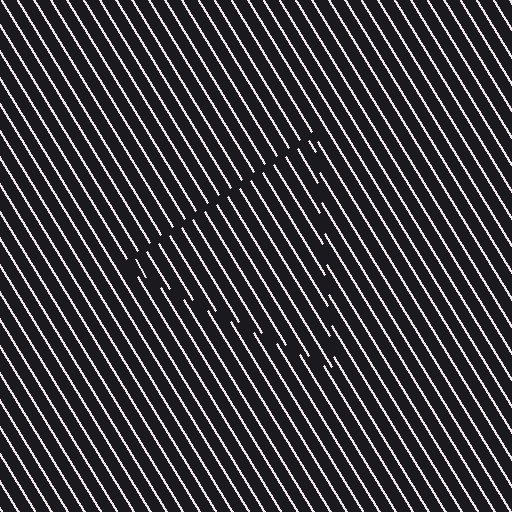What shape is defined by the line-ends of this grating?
An illusory triangle. The interior of the shape contains the same grating, shifted by half a period — the contour is defined by the phase discontinuity where line-ends from the inner and outer gratings abut.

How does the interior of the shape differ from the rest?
The interior of the shape contains the same grating, shifted by half a period — the contour is defined by the phase discontinuity where line-ends from the inner and outer gratings abut.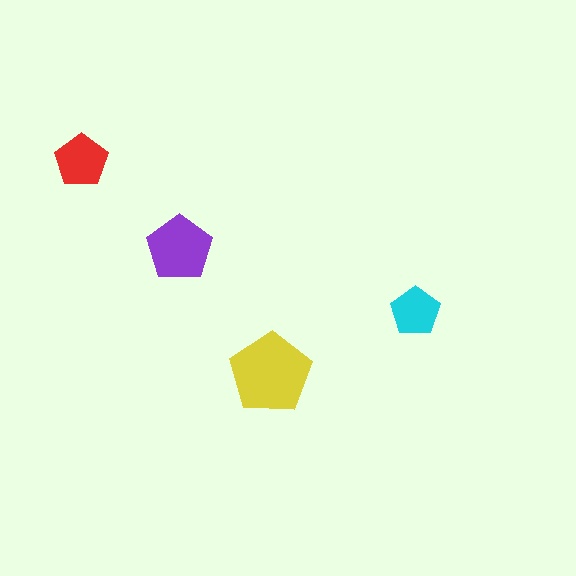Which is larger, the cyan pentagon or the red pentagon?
The red one.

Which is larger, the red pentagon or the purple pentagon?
The purple one.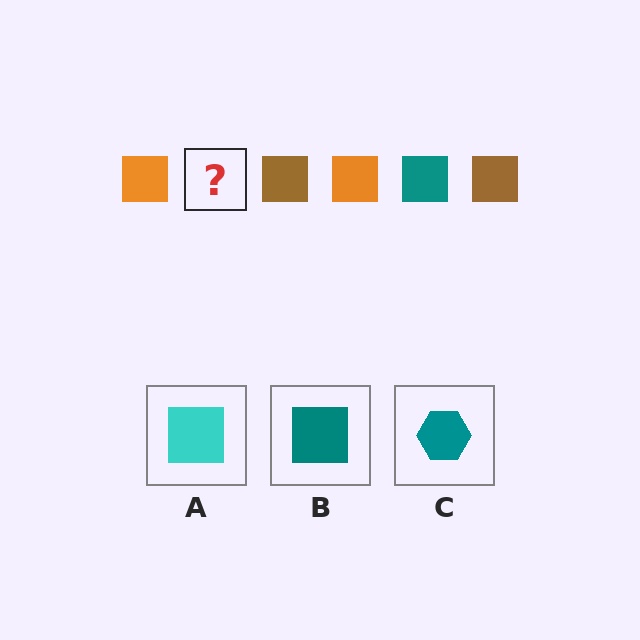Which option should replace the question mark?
Option B.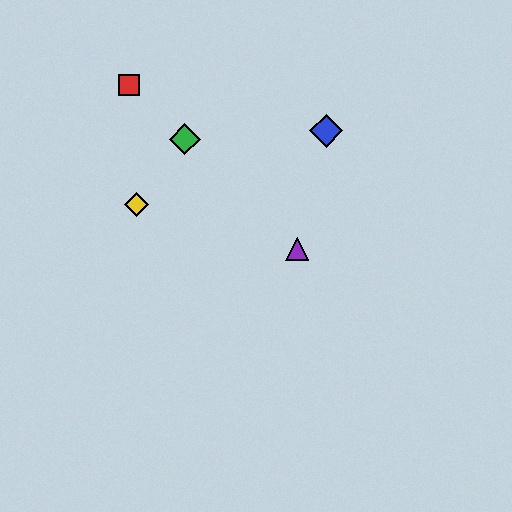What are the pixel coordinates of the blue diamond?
The blue diamond is at (326, 131).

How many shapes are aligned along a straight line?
3 shapes (the red square, the green diamond, the purple triangle) are aligned along a straight line.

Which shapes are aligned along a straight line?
The red square, the green diamond, the purple triangle are aligned along a straight line.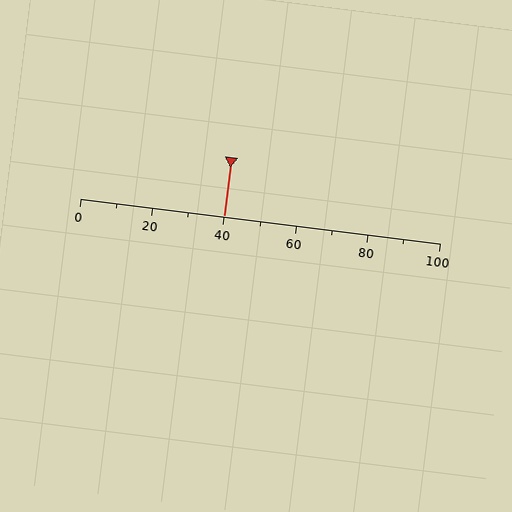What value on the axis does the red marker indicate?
The marker indicates approximately 40.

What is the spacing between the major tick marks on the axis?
The major ticks are spaced 20 apart.